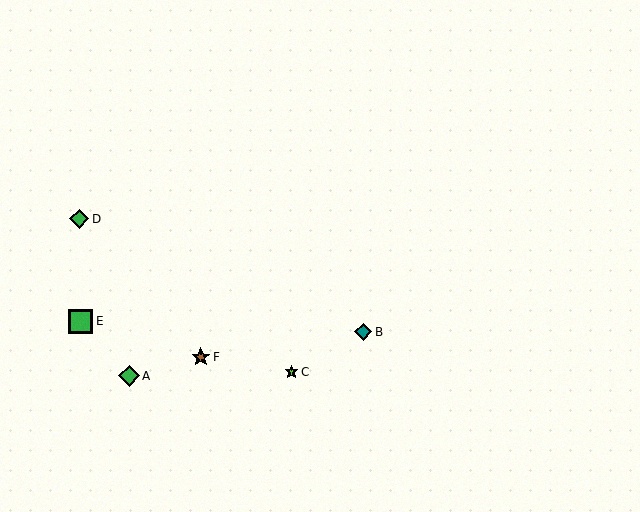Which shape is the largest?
The green square (labeled E) is the largest.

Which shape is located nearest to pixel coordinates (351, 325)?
The teal diamond (labeled B) at (363, 332) is nearest to that location.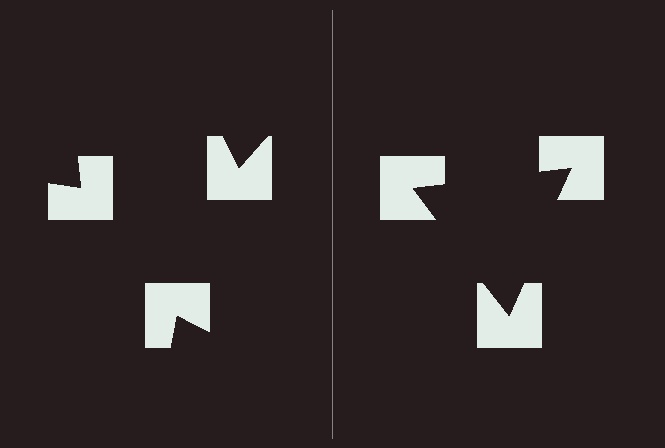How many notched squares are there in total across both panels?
6 — 3 on each side.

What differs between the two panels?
The notched squares are positioned identically on both sides; only the wedge orientations differ. On the right they align to a triangle; on the left they are misaligned.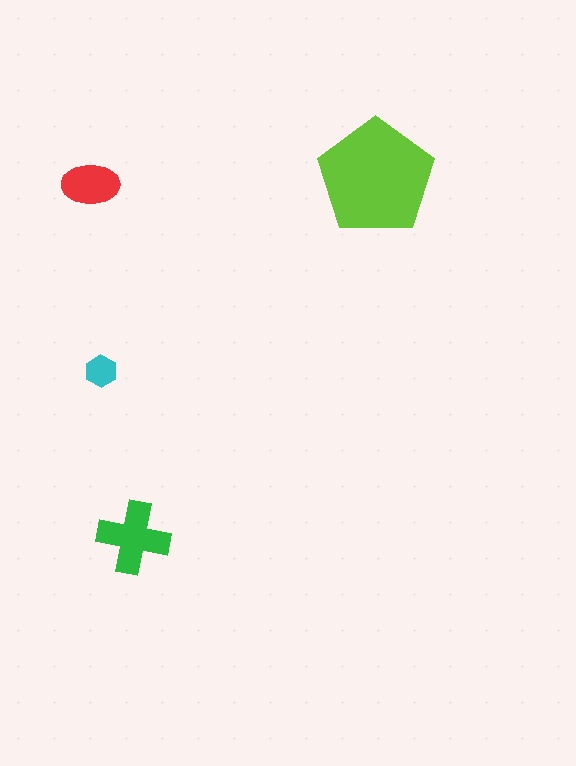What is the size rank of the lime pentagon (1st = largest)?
1st.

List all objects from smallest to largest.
The cyan hexagon, the red ellipse, the green cross, the lime pentagon.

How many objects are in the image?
There are 4 objects in the image.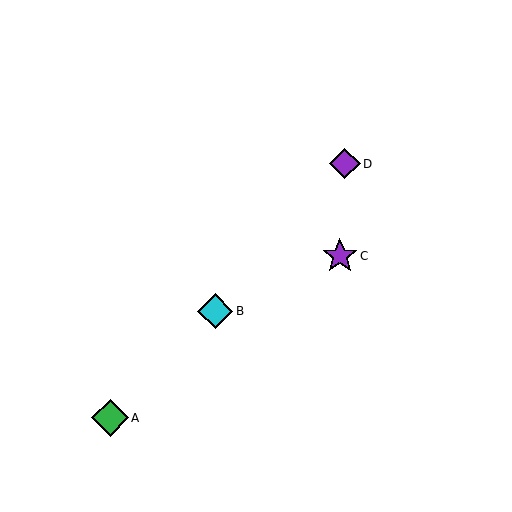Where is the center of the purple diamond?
The center of the purple diamond is at (345, 164).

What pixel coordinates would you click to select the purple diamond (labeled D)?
Click at (345, 164) to select the purple diamond D.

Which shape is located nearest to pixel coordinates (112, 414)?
The green diamond (labeled A) at (110, 418) is nearest to that location.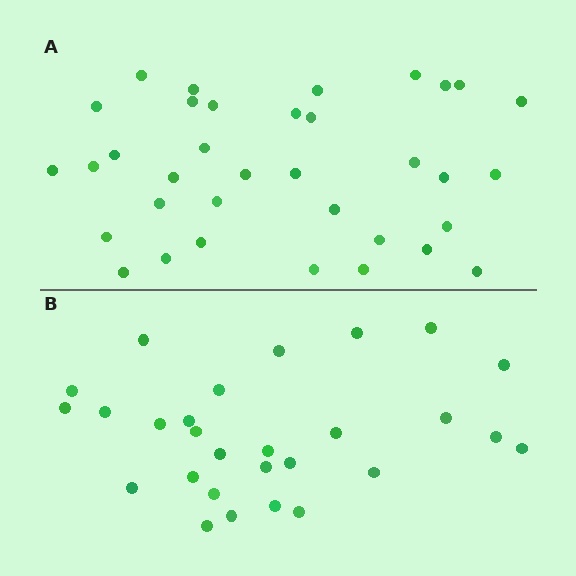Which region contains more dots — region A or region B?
Region A (the top region) has more dots.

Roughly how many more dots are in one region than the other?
Region A has roughly 8 or so more dots than region B.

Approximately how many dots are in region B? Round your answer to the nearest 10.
About 30 dots. (The exact count is 28, which rounds to 30.)